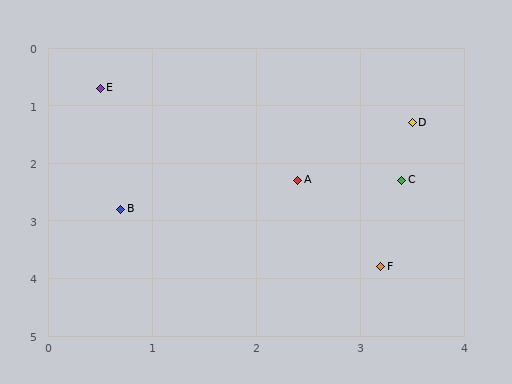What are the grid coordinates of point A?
Point A is at approximately (2.4, 2.3).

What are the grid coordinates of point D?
Point D is at approximately (3.5, 1.3).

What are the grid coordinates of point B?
Point B is at approximately (0.7, 2.8).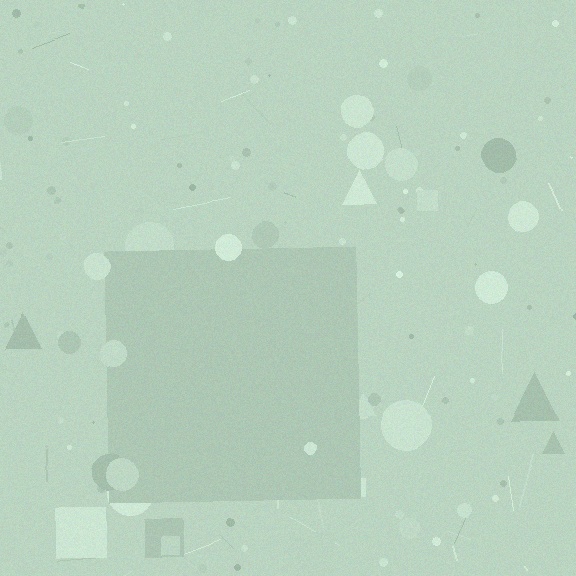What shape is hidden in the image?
A square is hidden in the image.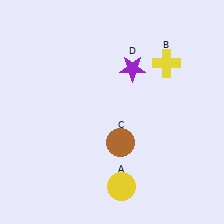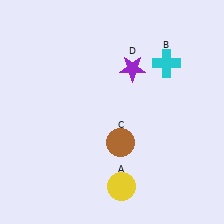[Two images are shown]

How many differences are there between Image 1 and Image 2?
There is 1 difference between the two images.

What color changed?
The cross (B) changed from yellow in Image 1 to cyan in Image 2.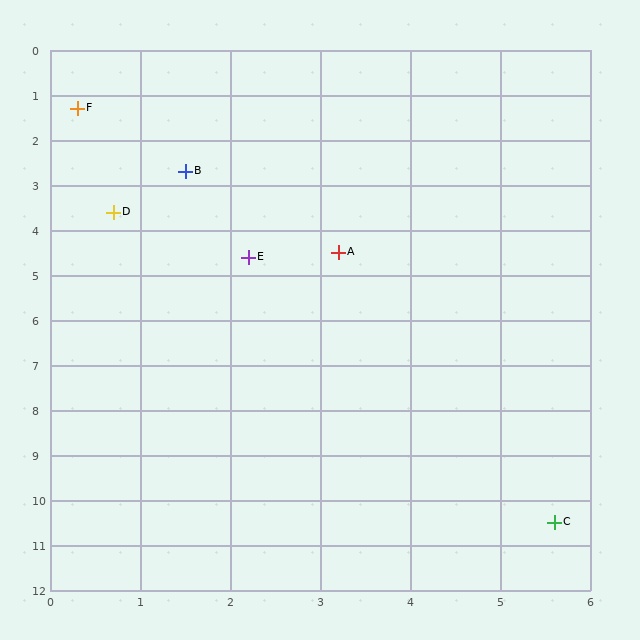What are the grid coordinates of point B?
Point B is at approximately (1.5, 2.7).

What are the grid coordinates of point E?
Point E is at approximately (2.2, 4.6).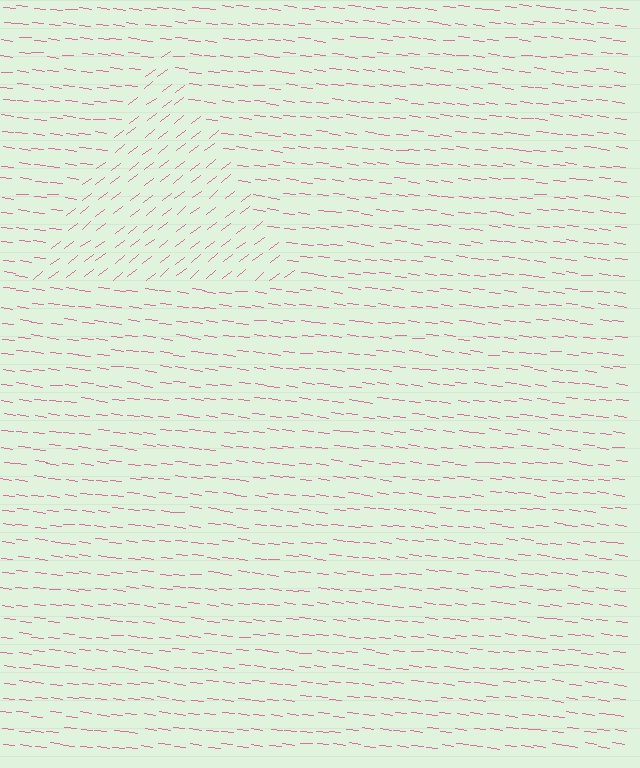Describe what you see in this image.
The image is filled with small pink line segments. A triangle region in the image has lines oriented differently from the surrounding lines, creating a visible texture boundary.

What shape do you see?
I see a triangle.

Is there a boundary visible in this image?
Yes, there is a texture boundary formed by a change in line orientation.